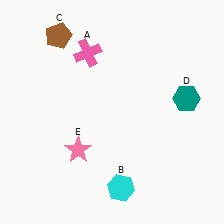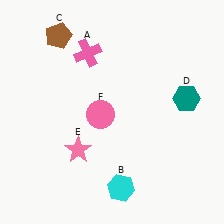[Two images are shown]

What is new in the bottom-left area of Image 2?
A pink circle (F) was added in the bottom-left area of Image 2.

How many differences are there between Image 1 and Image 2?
There is 1 difference between the two images.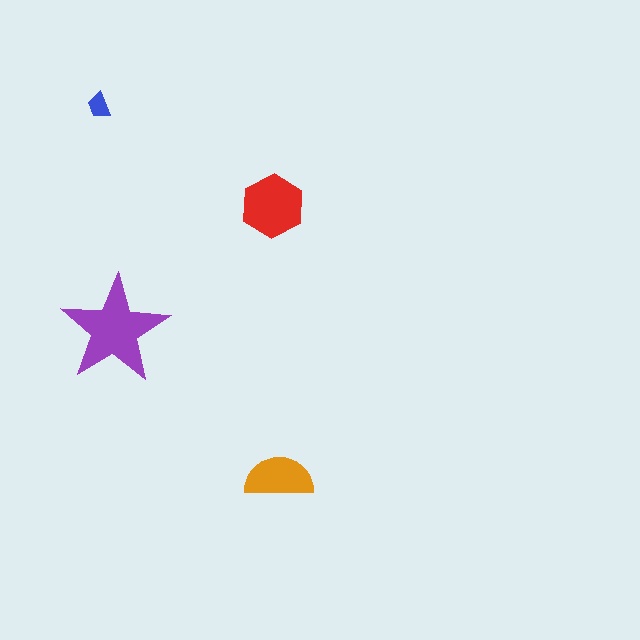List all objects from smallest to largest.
The blue trapezoid, the orange semicircle, the red hexagon, the purple star.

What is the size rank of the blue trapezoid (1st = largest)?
4th.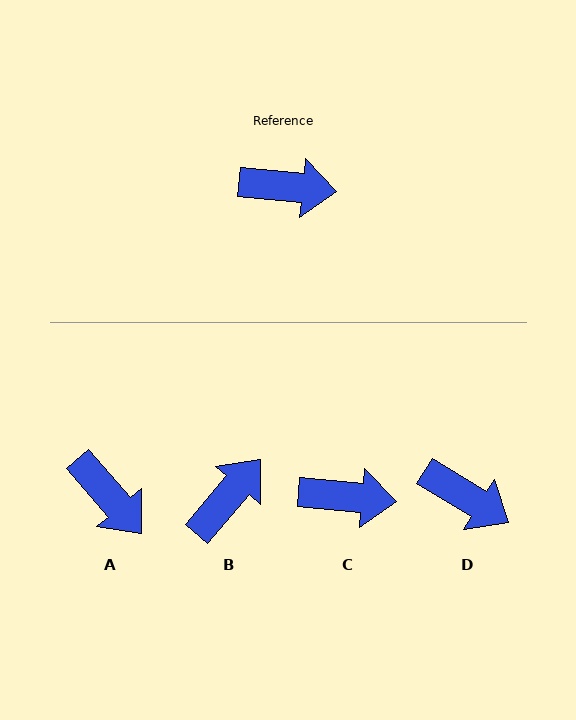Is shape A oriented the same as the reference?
No, it is off by about 44 degrees.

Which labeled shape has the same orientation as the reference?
C.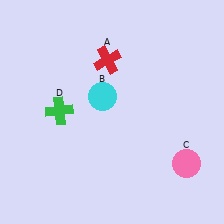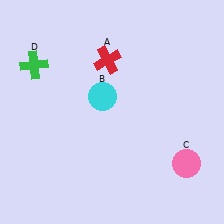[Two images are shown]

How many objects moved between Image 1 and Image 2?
1 object moved between the two images.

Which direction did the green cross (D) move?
The green cross (D) moved up.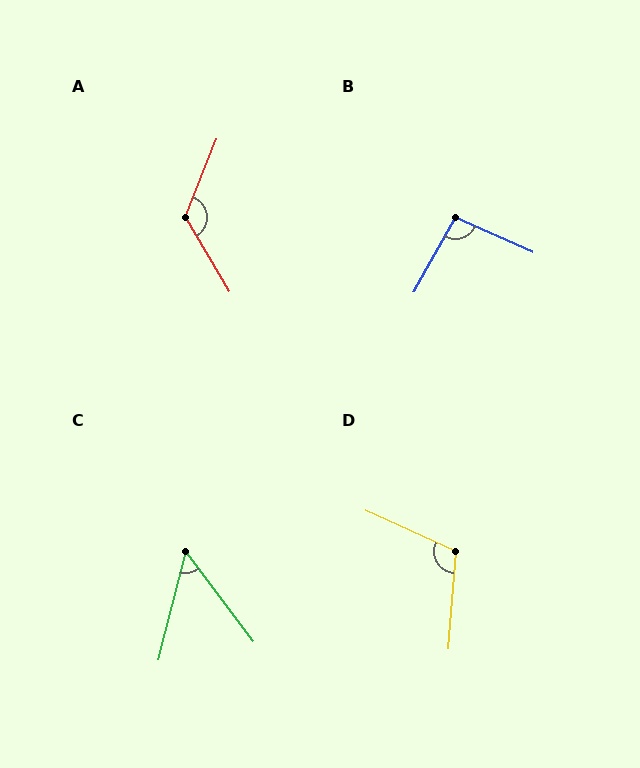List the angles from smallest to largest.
C (52°), B (96°), D (110°), A (127°).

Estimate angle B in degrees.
Approximately 96 degrees.